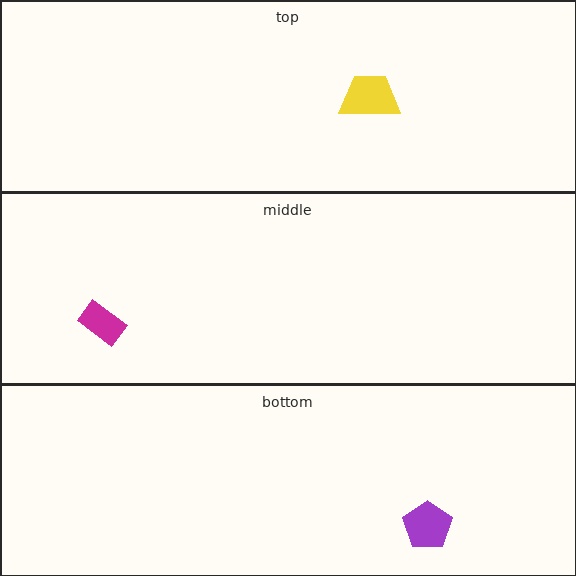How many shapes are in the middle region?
1.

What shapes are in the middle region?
The magenta rectangle.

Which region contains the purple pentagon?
The bottom region.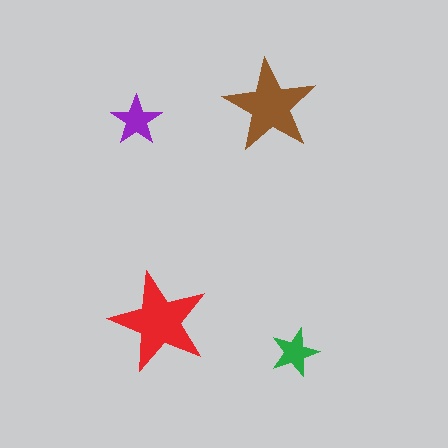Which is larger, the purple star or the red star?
The red one.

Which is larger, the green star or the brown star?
The brown one.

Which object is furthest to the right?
The green star is rightmost.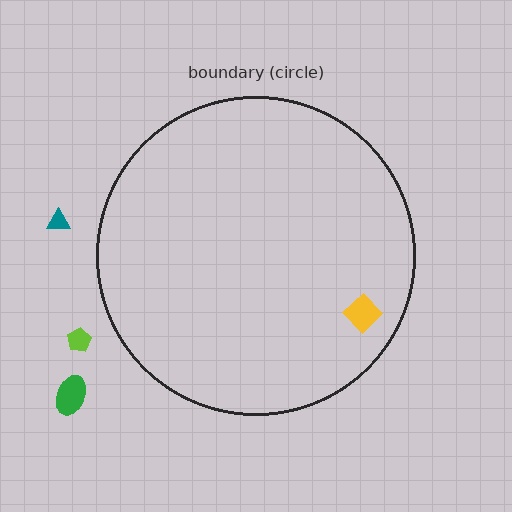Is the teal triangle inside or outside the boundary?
Outside.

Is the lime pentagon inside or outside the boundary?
Outside.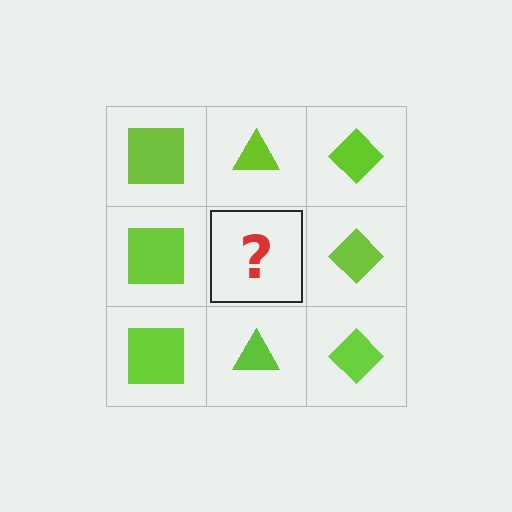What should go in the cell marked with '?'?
The missing cell should contain a lime triangle.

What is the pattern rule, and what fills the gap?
The rule is that each column has a consistent shape. The gap should be filled with a lime triangle.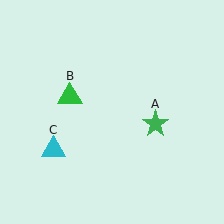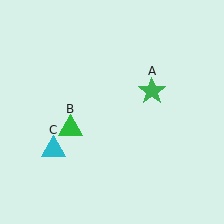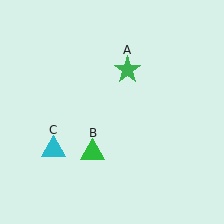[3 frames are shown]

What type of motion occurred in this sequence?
The green star (object A), green triangle (object B) rotated counterclockwise around the center of the scene.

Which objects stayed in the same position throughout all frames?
Cyan triangle (object C) remained stationary.